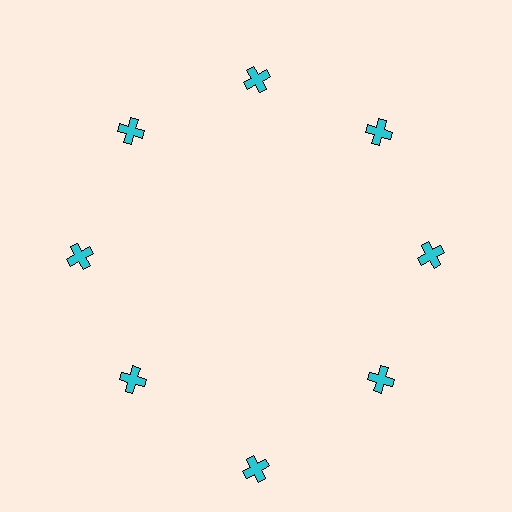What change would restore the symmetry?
The symmetry would be restored by moving it inward, back onto the ring so that all 8 crosses sit at equal angles and equal distance from the center.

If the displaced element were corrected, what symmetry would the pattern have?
It would have 8-fold rotational symmetry — the pattern would map onto itself every 45 degrees.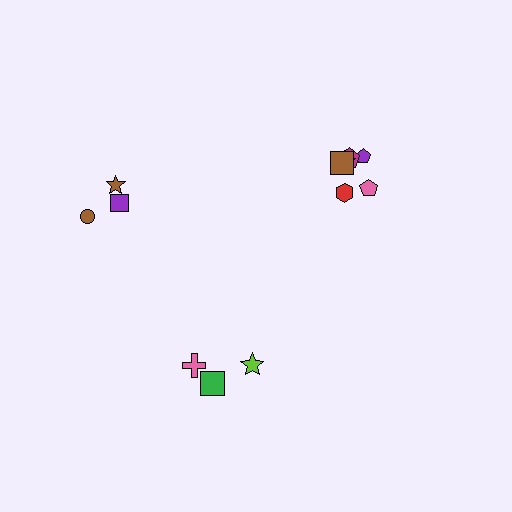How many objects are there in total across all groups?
There are 12 objects.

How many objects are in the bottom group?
There are 3 objects.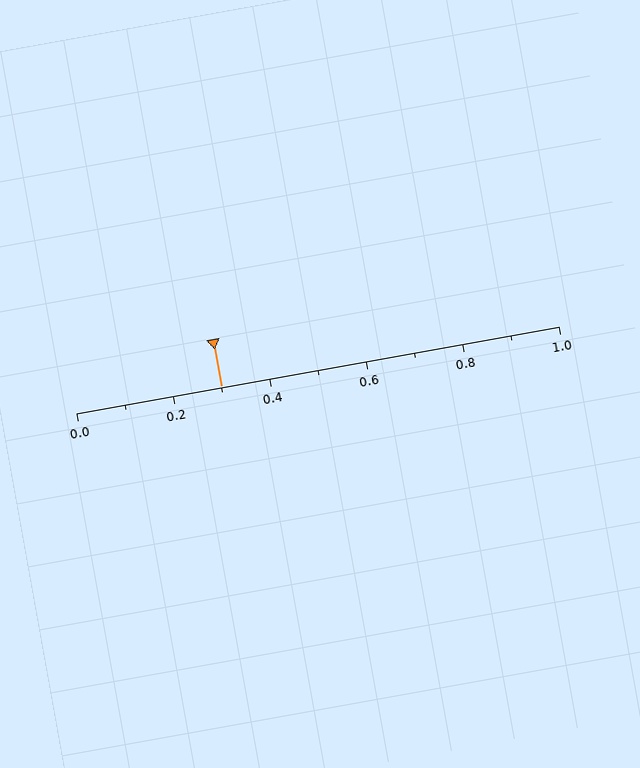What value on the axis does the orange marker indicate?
The marker indicates approximately 0.3.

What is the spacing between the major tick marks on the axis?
The major ticks are spaced 0.2 apart.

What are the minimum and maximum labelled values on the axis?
The axis runs from 0.0 to 1.0.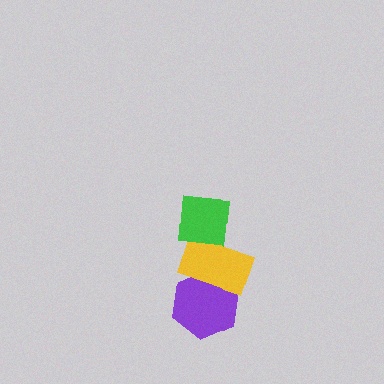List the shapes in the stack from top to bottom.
From top to bottom: the green square, the yellow rectangle, the purple hexagon.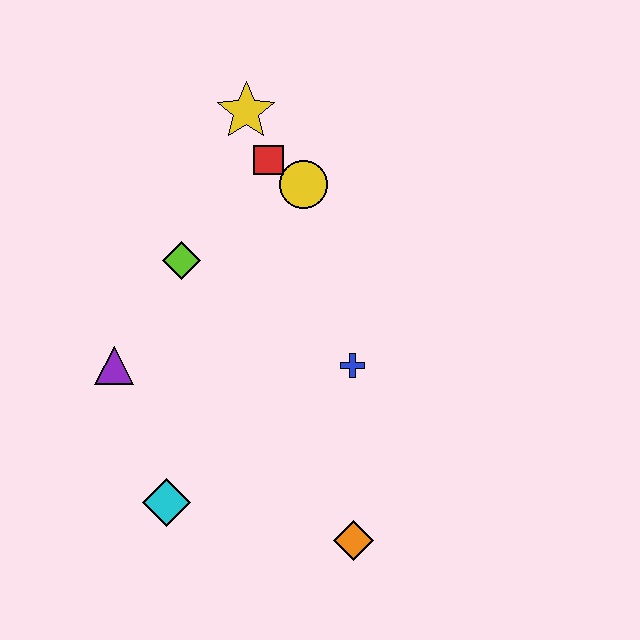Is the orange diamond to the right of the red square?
Yes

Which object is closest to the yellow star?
The red square is closest to the yellow star.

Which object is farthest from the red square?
The orange diamond is farthest from the red square.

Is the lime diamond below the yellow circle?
Yes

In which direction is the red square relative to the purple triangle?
The red square is above the purple triangle.